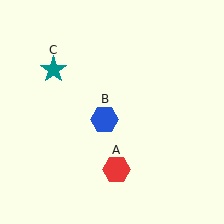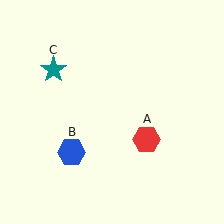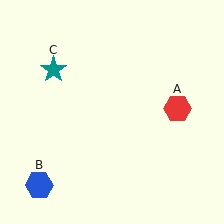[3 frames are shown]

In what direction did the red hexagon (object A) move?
The red hexagon (object A) moved up and to the right.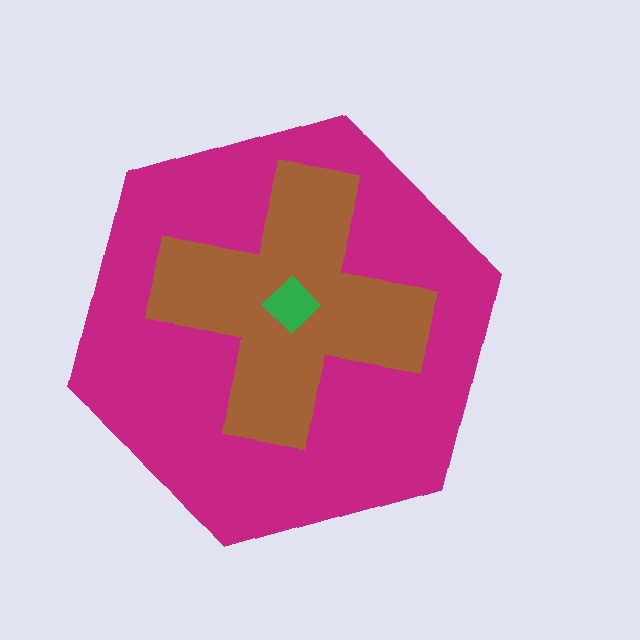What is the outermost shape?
The magenta hexagon.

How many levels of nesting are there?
3.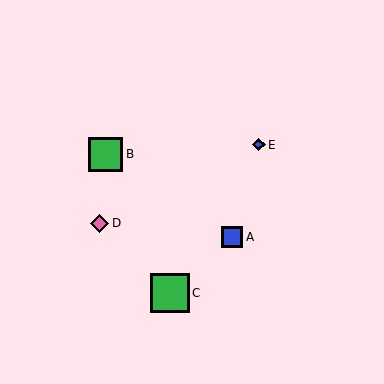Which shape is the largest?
The green square (labeled C) is the largest.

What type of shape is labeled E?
Shape E is a blue diamond.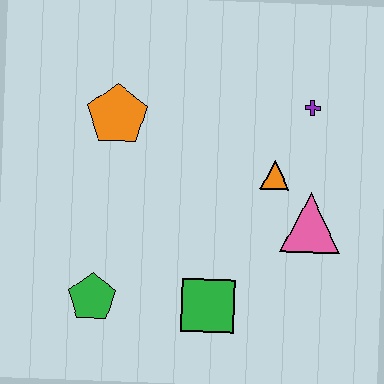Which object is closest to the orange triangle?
The pink triangle is closest to the orange triangle.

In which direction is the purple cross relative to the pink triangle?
The purple cross is above the pink triangle.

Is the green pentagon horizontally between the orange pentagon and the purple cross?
No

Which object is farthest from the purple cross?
The green pentagon is farthest from the purple cross.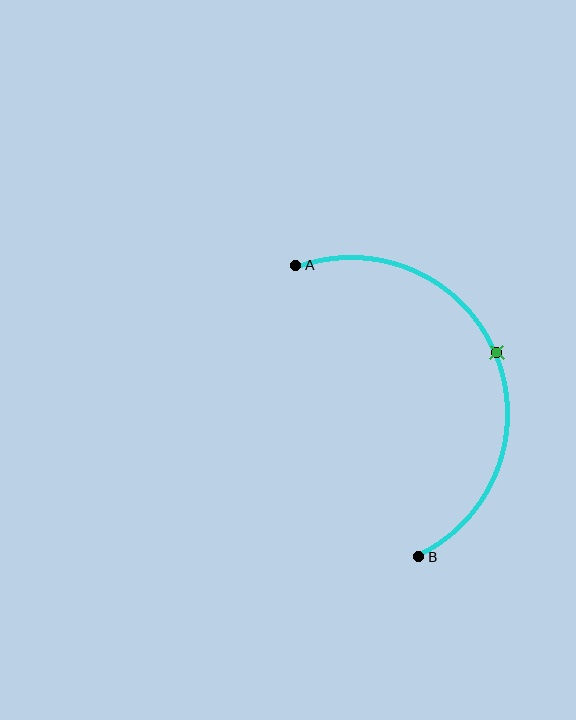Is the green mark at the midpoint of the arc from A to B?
Yes. The green mark lies on the arc at equal arc-length from both A and B — it is the arc midpoint.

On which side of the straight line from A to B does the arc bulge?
The arc bulges to the right of the straight line connecting A and B.